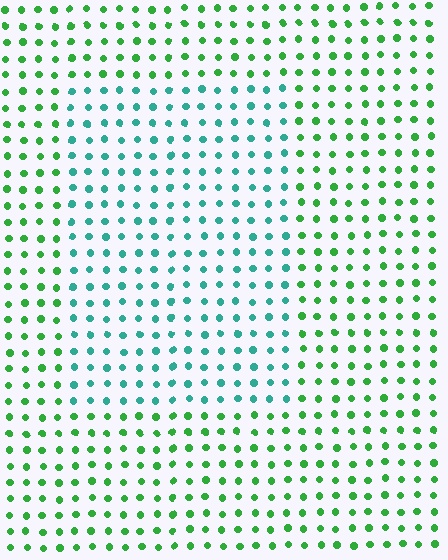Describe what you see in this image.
The image is filled with small green elements in a uniform arrangement. A rectangle-shaped region is visible where the elements are tinted to a slightly different hue, forming a subtle color boundary.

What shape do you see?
I see a rectangle.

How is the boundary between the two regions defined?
The boundary is defined purely by a slight shift in hue (about 44 degrees). Spacing, size, and orientation are identical on both sides.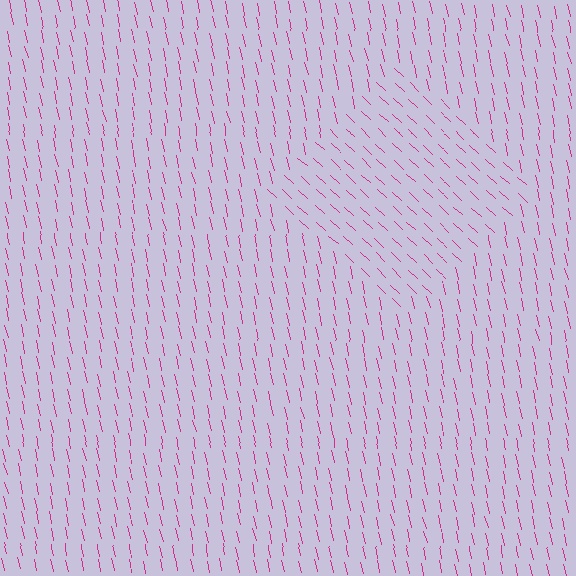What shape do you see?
I see a diamond.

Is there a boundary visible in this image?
Yes, there is a texture boundary formed by a change in line orientation.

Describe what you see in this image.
The image is filled with small magenta line segments. A diamond region in the image has lines oriented differently from the surrounding lines, creating a visible texture boundary.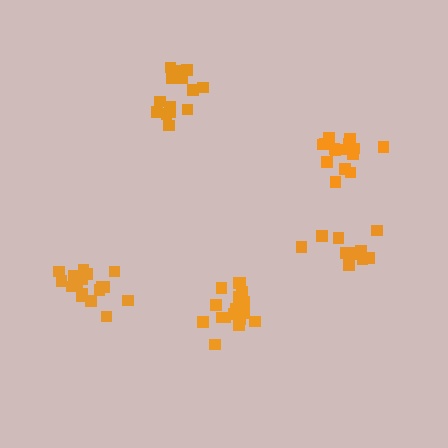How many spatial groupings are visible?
There are 5 spatial groupings.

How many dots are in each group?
Group 1: 15 dots, Group 2: 17 dots, Group 3: 14 dots, Group 4: 17 dots, Group 5: 12 dots (75 total).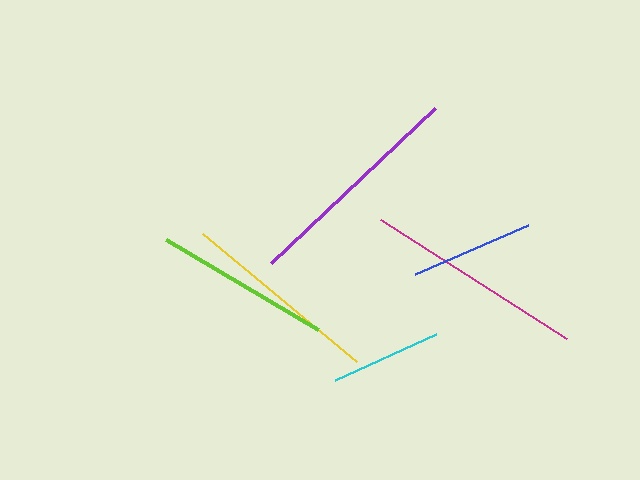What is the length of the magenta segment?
The magenta segment is approximately 221 pixels long.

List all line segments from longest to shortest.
From longest to shortest: purple, magenta, yellow, lime, blue, cyan.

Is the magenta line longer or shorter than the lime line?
The magenta line is longer than the lime line.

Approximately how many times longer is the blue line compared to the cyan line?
The blue line is approximately 1.1 times the length of the cyan line.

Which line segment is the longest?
The purple line is the longest at approximately 226 pixels.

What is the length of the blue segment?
The blue segment is approximately 123 pixels long.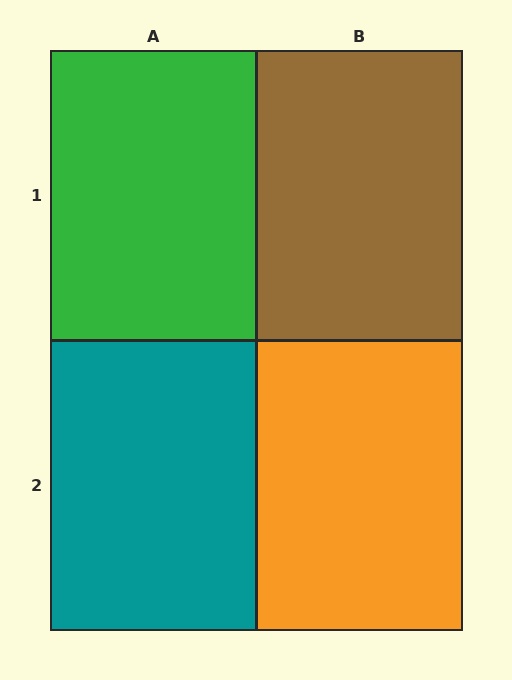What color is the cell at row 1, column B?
Brown.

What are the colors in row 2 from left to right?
Teal, orange.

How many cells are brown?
1 cell is brown.